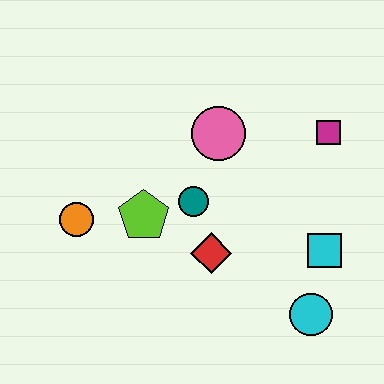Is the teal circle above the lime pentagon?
Yes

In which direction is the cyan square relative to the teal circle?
The cyan square is to the right of the teal circle.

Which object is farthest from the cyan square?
The orange circle is farthest from the cyan square.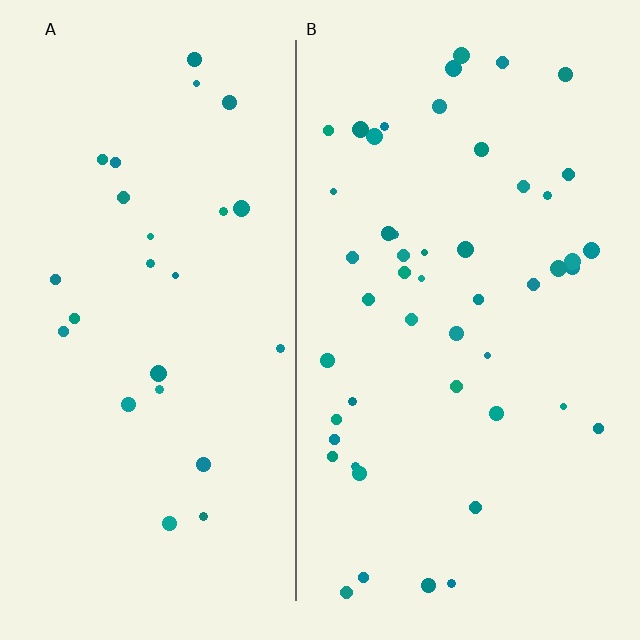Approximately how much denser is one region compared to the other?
Approximately 1.9× — region B over region A.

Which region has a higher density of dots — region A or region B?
B (the right).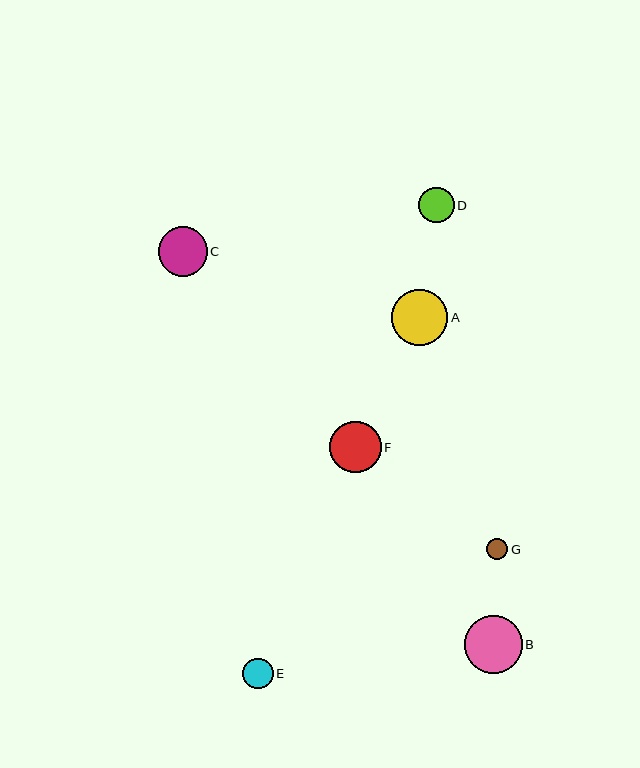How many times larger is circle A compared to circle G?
Circle A is approximately 2.7 times the size of circle G.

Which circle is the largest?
Circle B is the largest with a size of approximately 58 pixels.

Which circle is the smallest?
Circle G is the smallest with a size of approximately 21 pixels.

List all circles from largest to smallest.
From largest to smallest: B, A, F, C, D, E, G.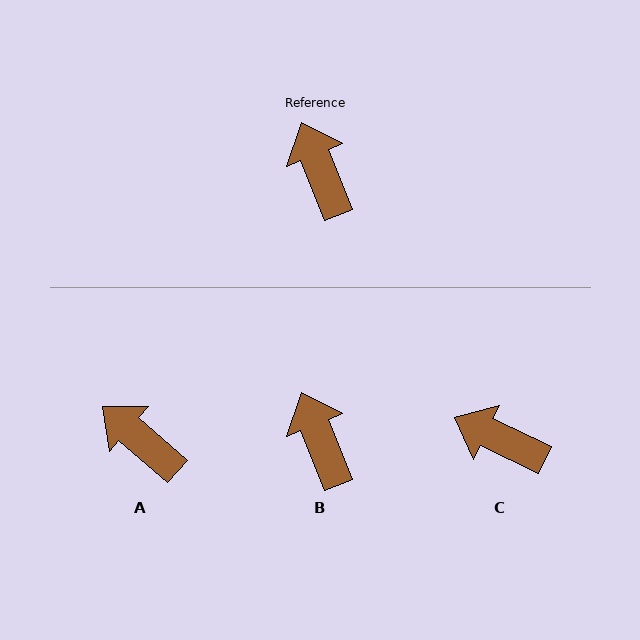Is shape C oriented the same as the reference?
No, it is off by about 43 degrees.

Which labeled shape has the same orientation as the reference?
B.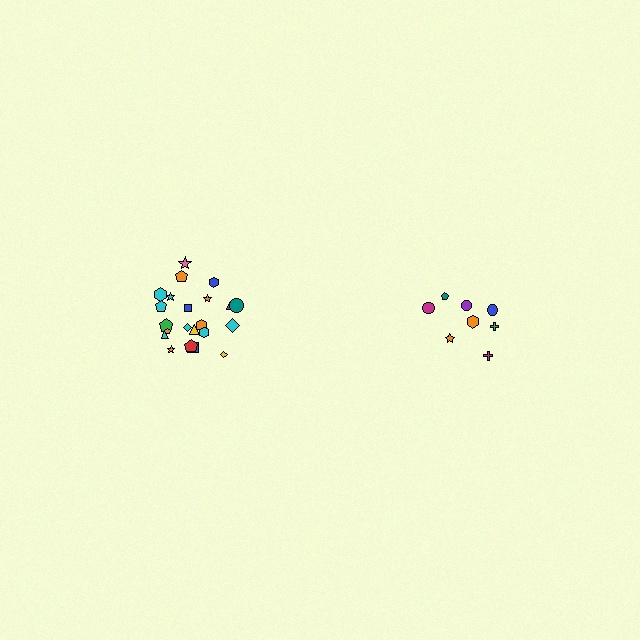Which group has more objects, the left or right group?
The left group.